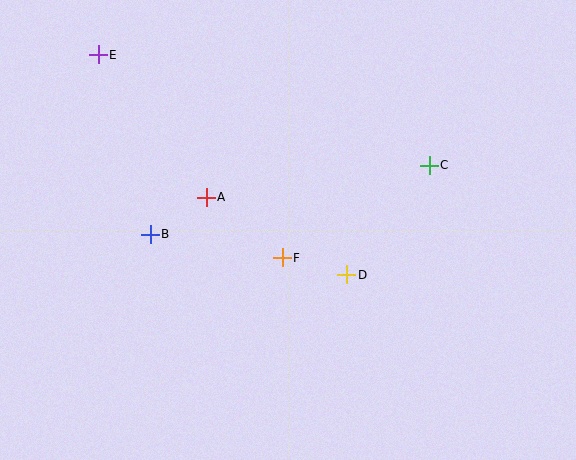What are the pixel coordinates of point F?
Point F is at (282, 258).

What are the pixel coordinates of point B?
Point B is at (150, 234).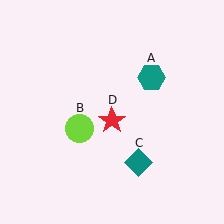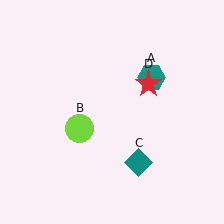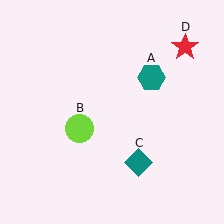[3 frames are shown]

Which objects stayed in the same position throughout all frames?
Teal hexagon (object A) and lime circle (object B) and teal diamond (object C) remained stationary.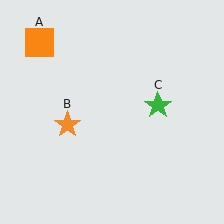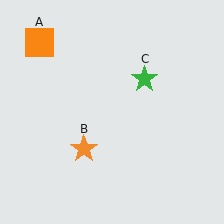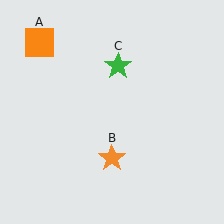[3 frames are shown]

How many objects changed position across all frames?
2 objects changed position: orange star (object B), green star (object C).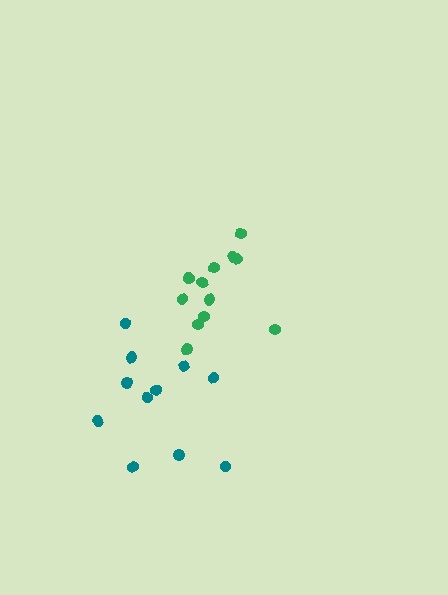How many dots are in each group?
Group 1: 11 dots, Group 2: 13 dots (24 total).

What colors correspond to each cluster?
The clusters are colored: teal, green.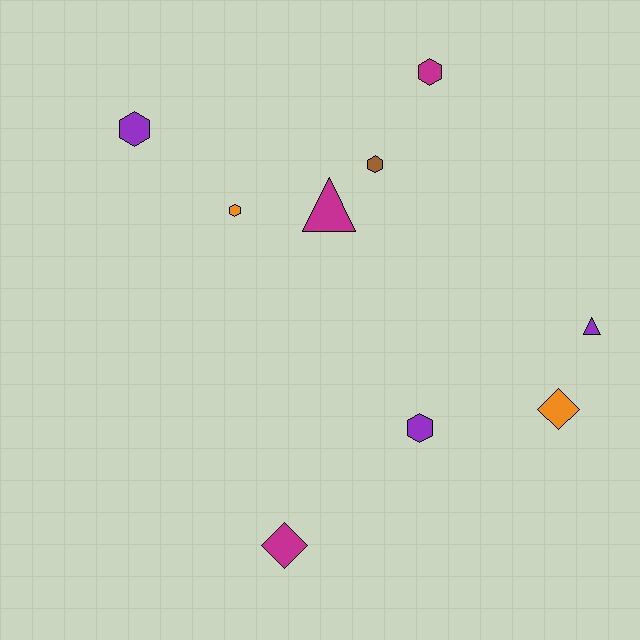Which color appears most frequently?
Magenta, with 3 objects.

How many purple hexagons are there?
There are 2 purple hexagons.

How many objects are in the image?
There are 9 objects.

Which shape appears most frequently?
Hexagon, with 5 objects.